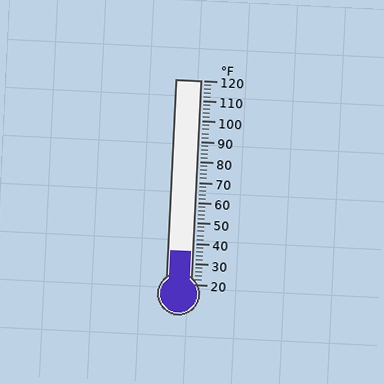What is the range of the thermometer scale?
The thermometer scale ranges from 20°F to 120°F.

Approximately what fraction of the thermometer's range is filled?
The thermometer is filled to approximately 15% of its range.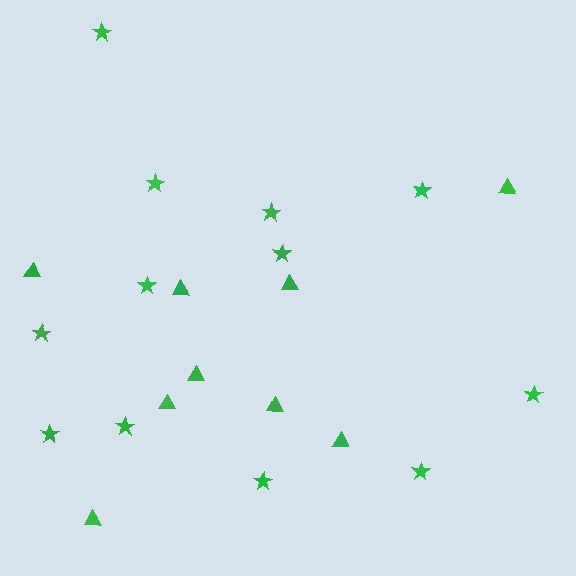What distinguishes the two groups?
There are 2 groups: one group of triangles (9) and one group of stars (12).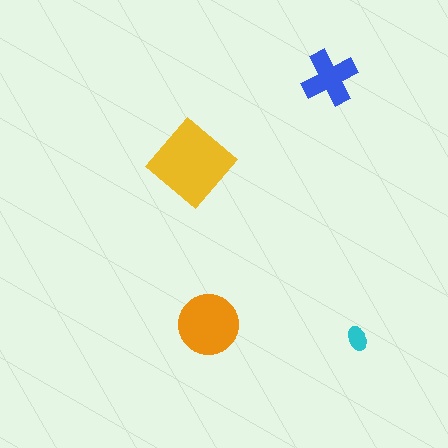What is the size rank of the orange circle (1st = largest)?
2nd.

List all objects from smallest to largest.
The cyan ellipse, the blue cross, the orange circle, the yellow diamond.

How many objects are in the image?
There are 4 objects in the image.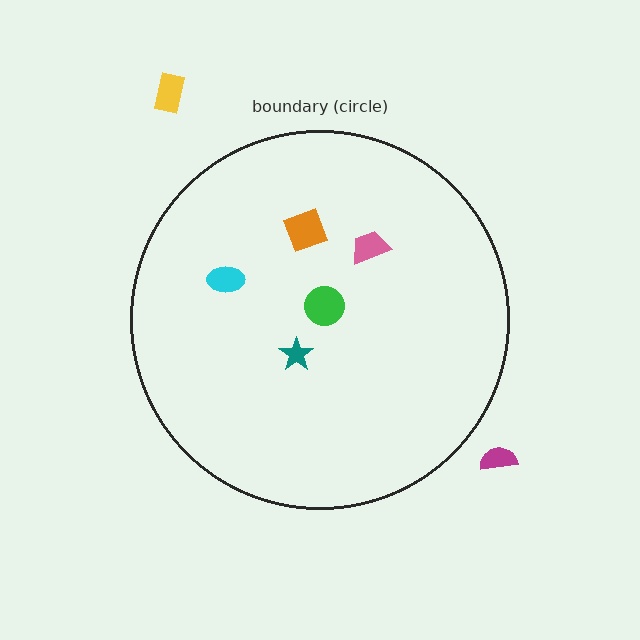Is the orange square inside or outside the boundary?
Inside.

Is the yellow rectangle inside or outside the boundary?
Outside.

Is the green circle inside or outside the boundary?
Inside.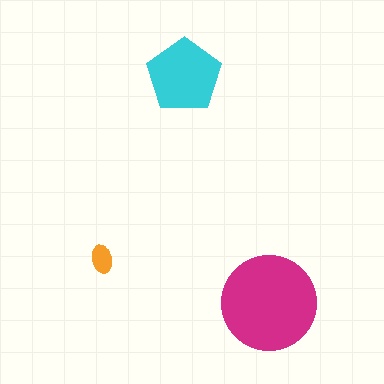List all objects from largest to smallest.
The magenta circle, the cyan pentagon, the orange ellipse.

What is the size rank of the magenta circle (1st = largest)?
1st.